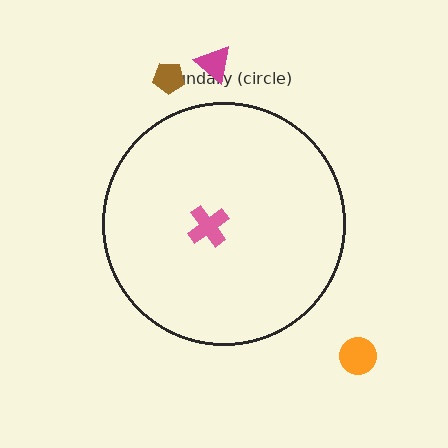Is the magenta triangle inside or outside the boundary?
Outside.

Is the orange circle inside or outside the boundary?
Outside.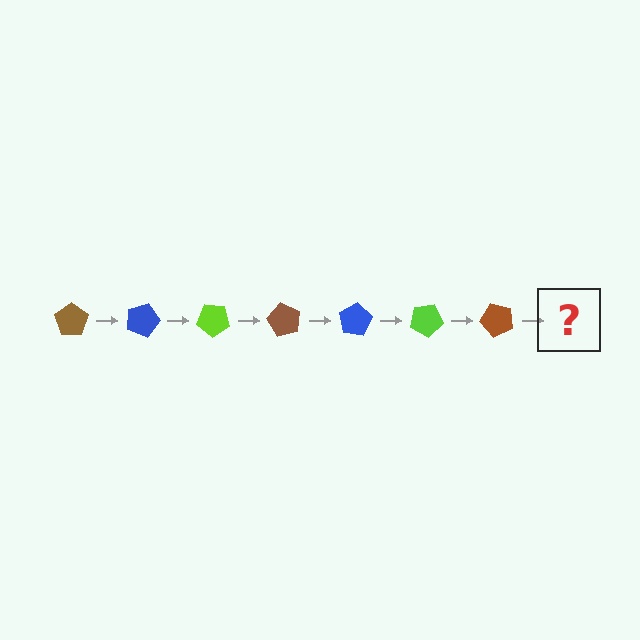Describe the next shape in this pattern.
It should be a blue pentagon, rotated 140 degrees from the start.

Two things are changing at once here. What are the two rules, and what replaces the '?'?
The two rules are that it rotates 20 degrees each step and the color cycles through brown, blue, and lime. The '?' should be a blue pentagon, rotated 140 degrees from the start.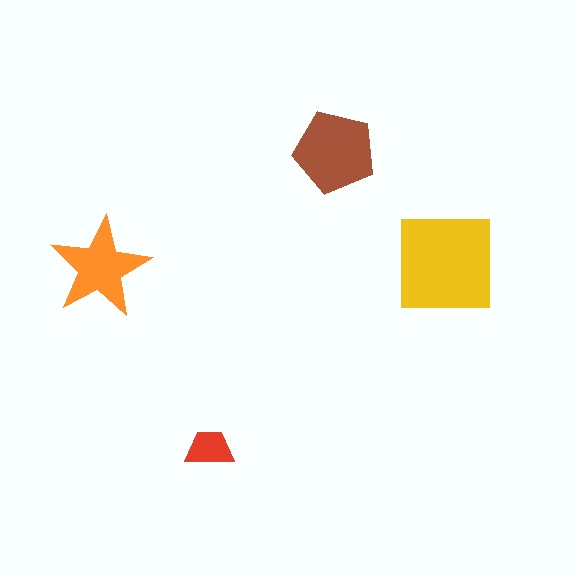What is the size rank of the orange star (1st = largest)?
3rd.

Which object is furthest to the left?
The orange star is leftmost.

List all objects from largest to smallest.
The yellow square, the brown pentagon, the orange star, the red trapezoid.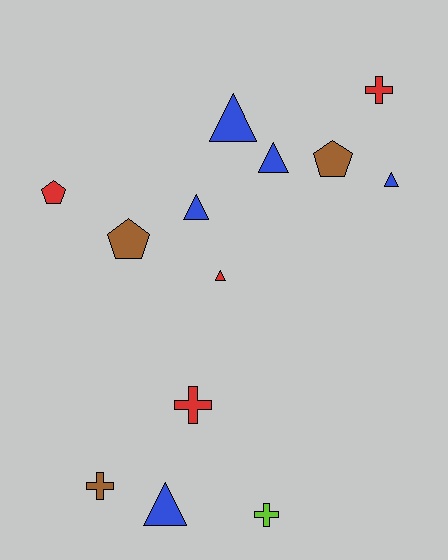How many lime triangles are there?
There are no lime triangles.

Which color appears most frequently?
Blue, with 5 objects.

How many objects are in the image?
There are 13 objects.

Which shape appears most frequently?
Triangle, with 6 objects.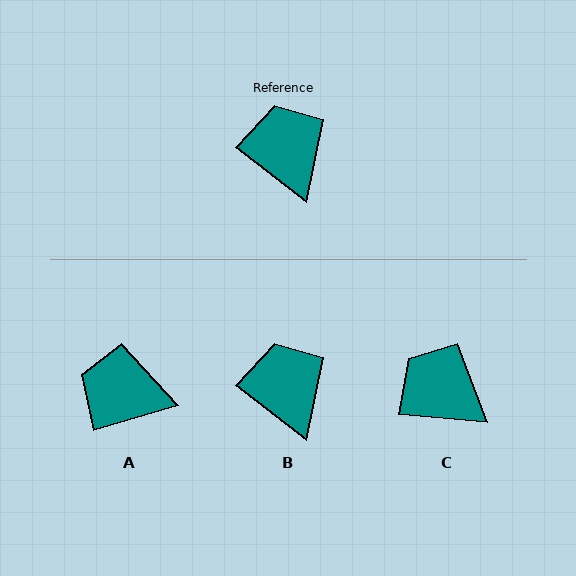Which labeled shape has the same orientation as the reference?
B.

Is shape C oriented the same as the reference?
No, it is off by about 33 degrees.